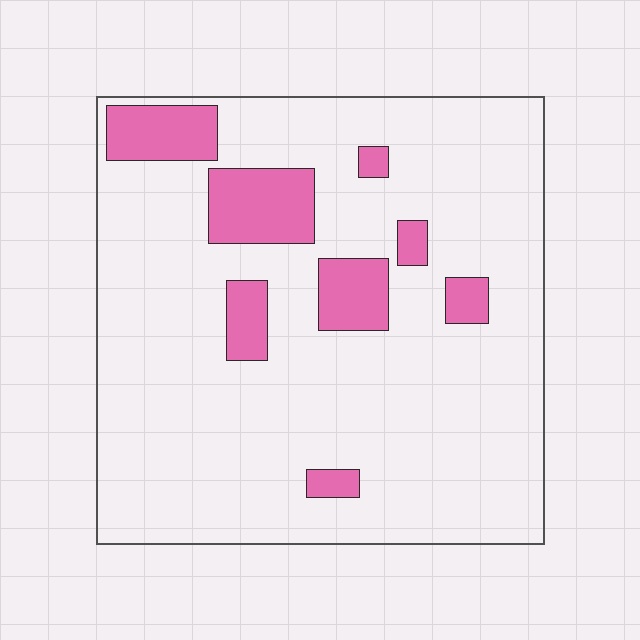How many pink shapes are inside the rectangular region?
8.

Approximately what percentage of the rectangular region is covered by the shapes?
Approximately 15%.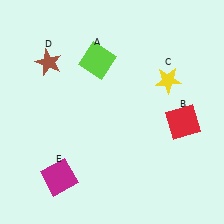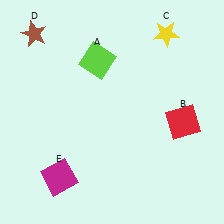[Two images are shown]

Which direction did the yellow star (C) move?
The yellow star (C) moved up.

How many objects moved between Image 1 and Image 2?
2 objects moved between the two images.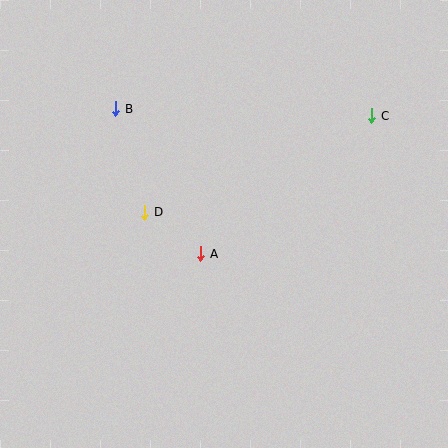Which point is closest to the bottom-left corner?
Point D is closest to the bottom-left corner.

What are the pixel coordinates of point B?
Point B is at (116, 109).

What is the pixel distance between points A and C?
The distance between A and C is 220 pixels.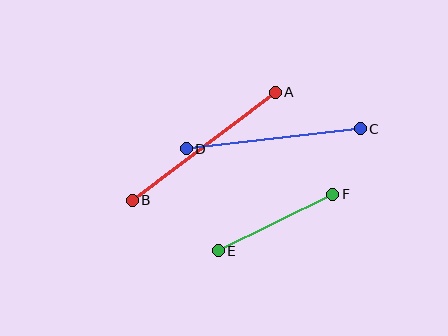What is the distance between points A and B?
The distance is approximately 179 pixels.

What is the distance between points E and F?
The distance is approximately 128 pixels.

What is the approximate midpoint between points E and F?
The midpoint is at approximately (275, 222) pixels.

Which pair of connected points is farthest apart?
Points A and B are farthest apart.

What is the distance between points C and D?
The distance is approximately 175 pixels.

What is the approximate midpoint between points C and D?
The midpoint is at approximately (273, 139) pixels.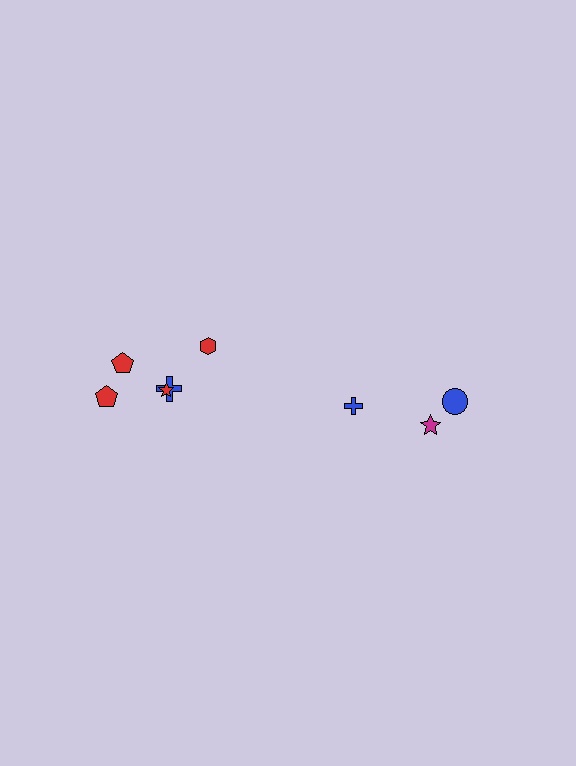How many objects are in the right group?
There are 3 objects.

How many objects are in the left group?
There are 5 objects.